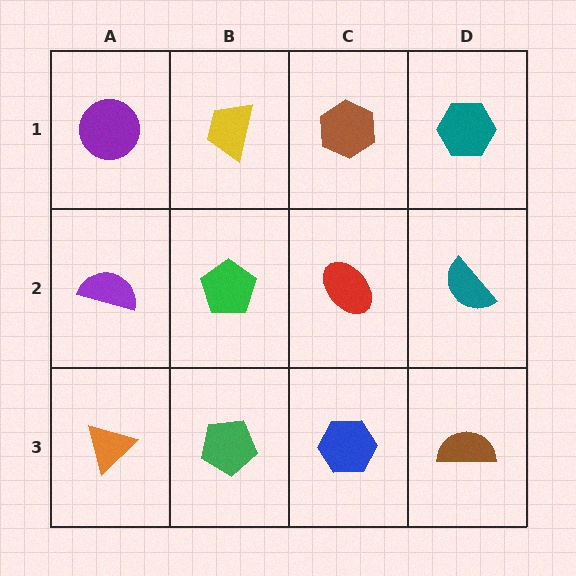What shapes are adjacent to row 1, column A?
A purple semicircle (row 2, column A), a yellow trapezoid (row 1, column B).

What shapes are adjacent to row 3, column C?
A red ellipse (row 2, column C), a green pentagon (row 3, column B), a brown semicircle (row 3, column D).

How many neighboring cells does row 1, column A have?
2.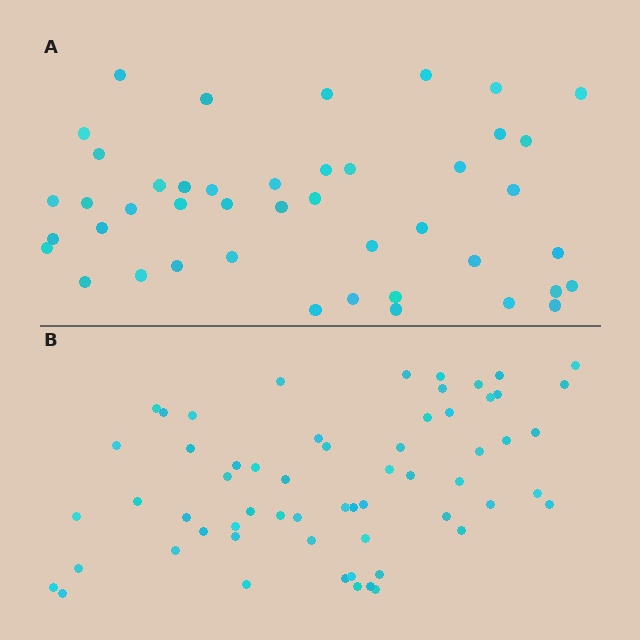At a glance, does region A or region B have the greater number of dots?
Region B (the bottom region) has more dots.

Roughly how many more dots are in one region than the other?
Region B has approximately 15 more dots than region A.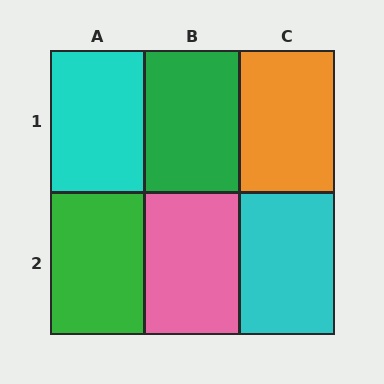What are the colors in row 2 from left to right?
Green, pink, cyan.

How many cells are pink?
1 cell is pink.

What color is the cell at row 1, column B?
Green.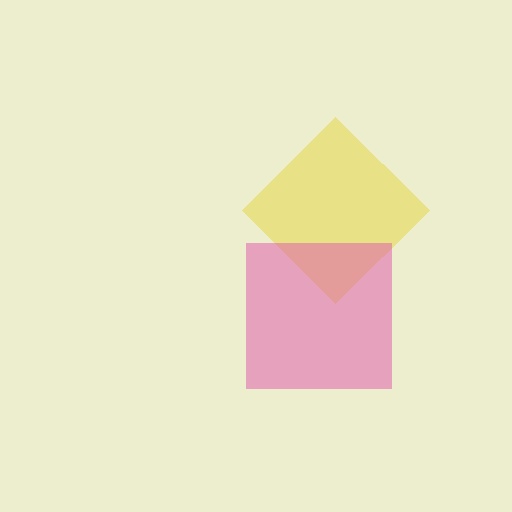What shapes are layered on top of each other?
The layered shapes are: a yellow diamond, a pink square.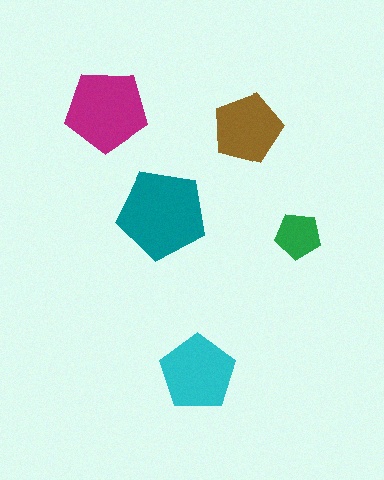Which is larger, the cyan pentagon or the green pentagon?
The cyan one.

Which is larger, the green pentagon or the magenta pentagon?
The magenta one.